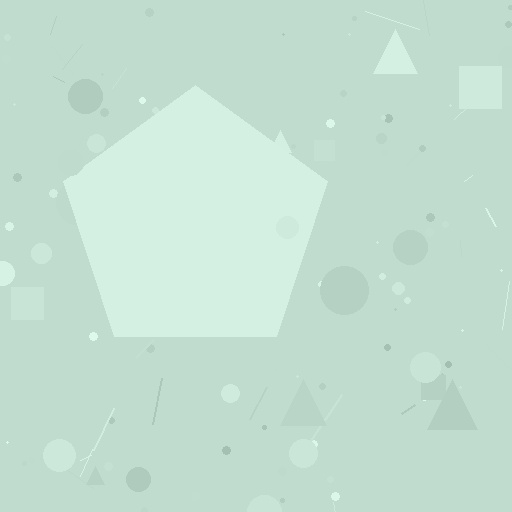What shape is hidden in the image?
A pentagon is hidden in the image.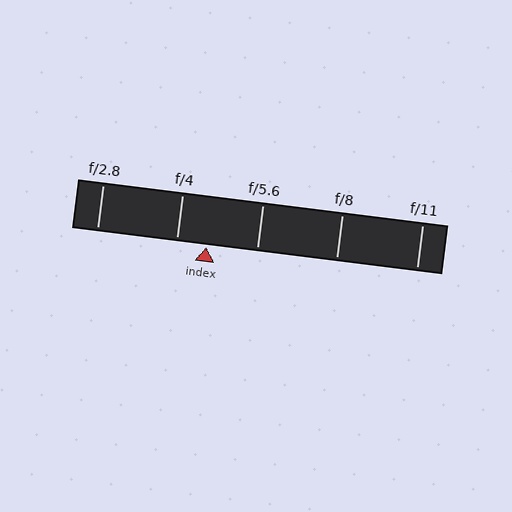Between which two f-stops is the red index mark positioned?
The index mark is between f/4 and f/5.6.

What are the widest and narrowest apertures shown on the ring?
The widest aperture shown is f/2.8 and the narrowest is f/11.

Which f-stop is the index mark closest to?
The index mark is closest to f/4.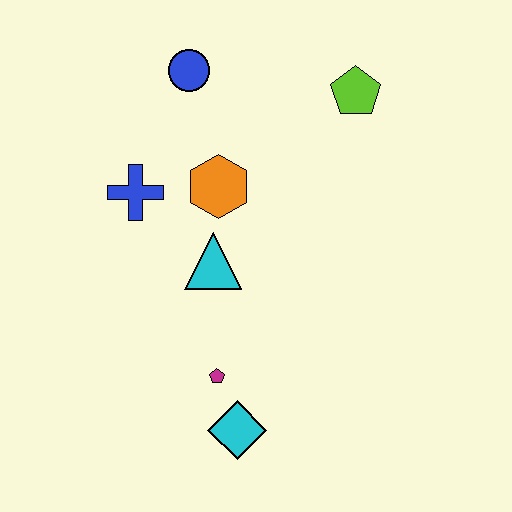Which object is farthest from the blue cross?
The cyan diamond is farthest from the blue cross.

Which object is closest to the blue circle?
The orange hexagon is closest to the blue circle.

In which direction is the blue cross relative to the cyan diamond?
The blue cross is above the cyan diamond.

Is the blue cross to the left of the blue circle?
Yes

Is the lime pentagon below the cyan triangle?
No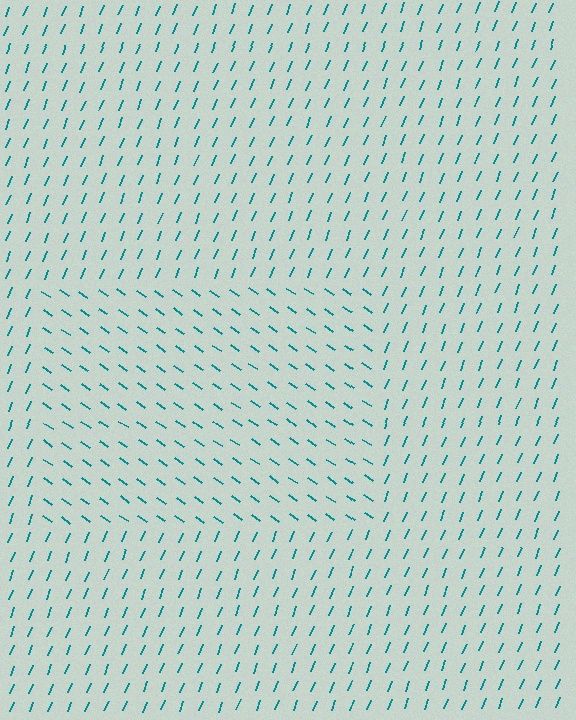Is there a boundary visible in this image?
Yes, there is a texture boundary formed by a change in line orientation.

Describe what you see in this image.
The image is filled with small teal line segments. A rectangle region in the image has lines oriented differently from the surrounding lines, creating a visible texture boundary.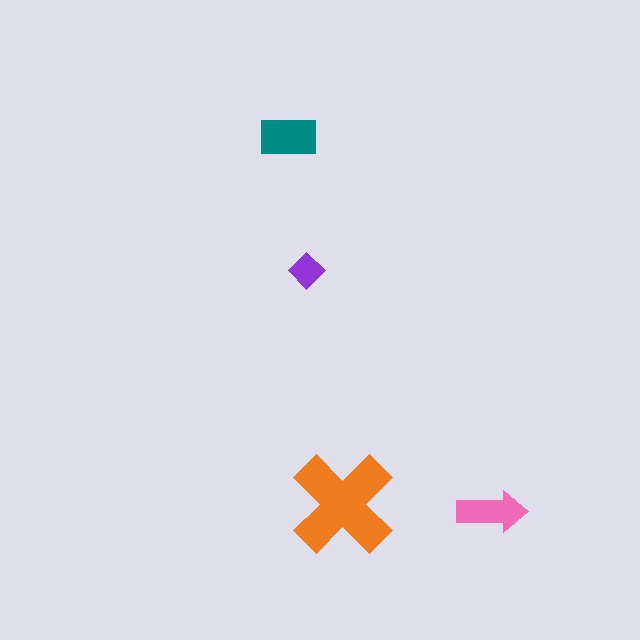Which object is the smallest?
The purple diamond.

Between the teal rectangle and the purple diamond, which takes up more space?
The teal rectangle.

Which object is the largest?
The orange cross.